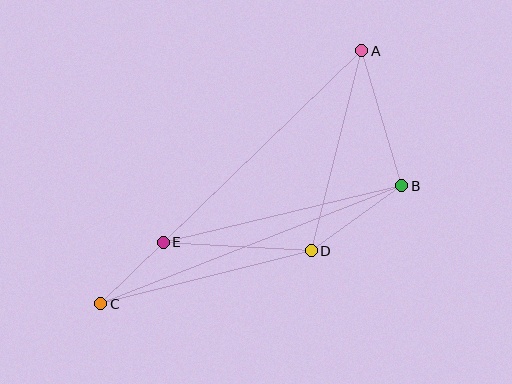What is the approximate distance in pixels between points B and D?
The distance between B and D is approximately 111 pixels.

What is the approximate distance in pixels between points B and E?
The distance between B and E is approximately 245 pixels.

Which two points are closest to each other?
Points C and E are closest to each other.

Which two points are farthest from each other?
Points A and C are farthest from each other.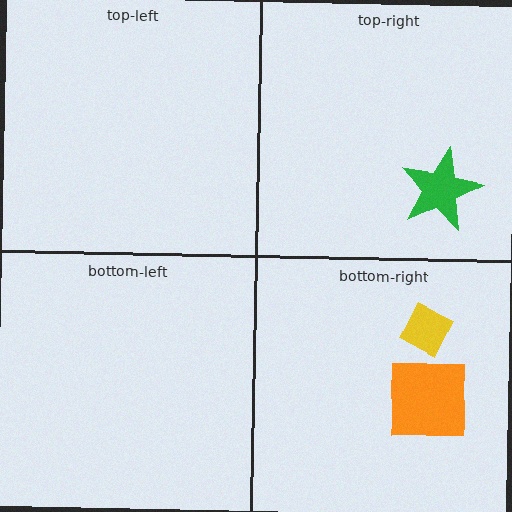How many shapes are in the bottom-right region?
2.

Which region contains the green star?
The top-right region.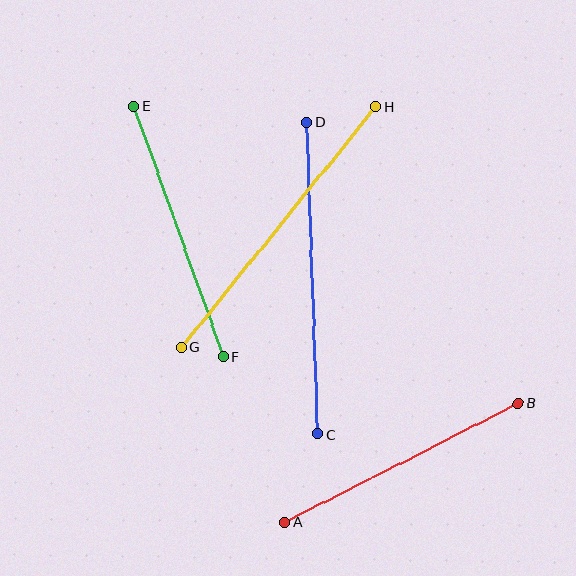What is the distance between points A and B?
The distance is approximately 263 pixels.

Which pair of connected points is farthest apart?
Points C and D are farthest apart.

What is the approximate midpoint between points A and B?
The midpoint is at approximately (402, 463) pixels.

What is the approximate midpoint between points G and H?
The midpoint is at approximately (279, 227) pixels.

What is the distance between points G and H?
The distance is approximately 309 pixels.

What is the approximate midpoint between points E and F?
The midpoint is at approximately (179, 232) pixels.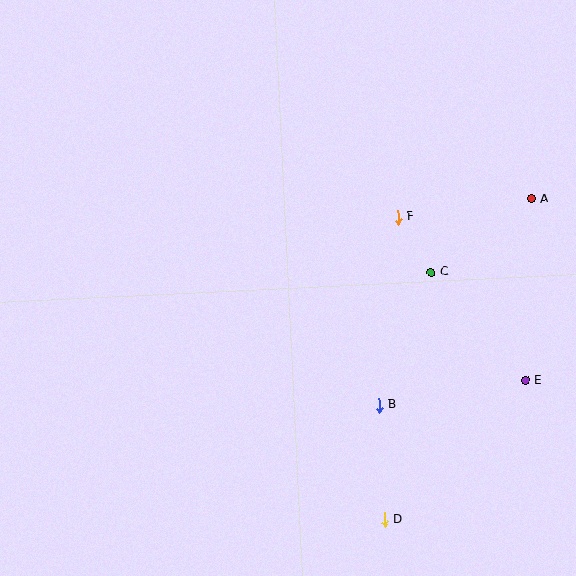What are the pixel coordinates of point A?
Point A is at (531, 199).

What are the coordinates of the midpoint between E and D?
The midpoint between E and D is at (455, 450).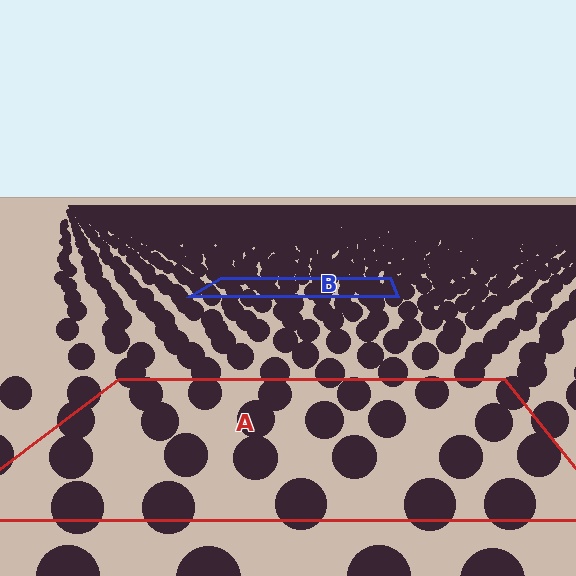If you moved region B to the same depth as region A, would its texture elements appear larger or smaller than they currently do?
They would appear larger. At a closer depth, the same texture elements are projected at a bigger on-screen size.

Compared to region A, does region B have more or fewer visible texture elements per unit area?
Region B has more texture elements per unit area — they are packed more densely because it is farther away.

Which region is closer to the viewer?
Region A is closer. The texture elements there are larger and more spread out.